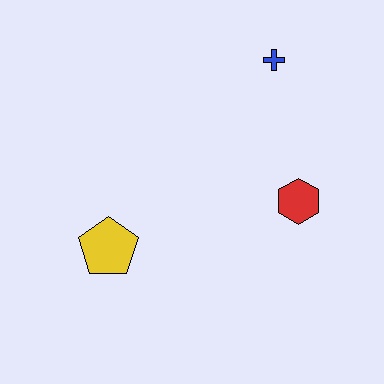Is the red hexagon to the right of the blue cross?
Yes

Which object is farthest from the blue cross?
The yellow pentagon is farthest from the blue cross.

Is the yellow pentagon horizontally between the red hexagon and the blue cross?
No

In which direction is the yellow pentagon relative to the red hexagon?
The yellow pentagon is to the left of the red hexagon.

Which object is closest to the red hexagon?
The blue cross is closest to the red hexagon.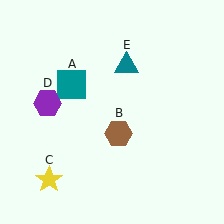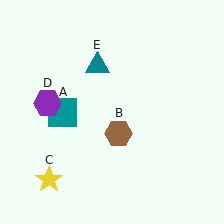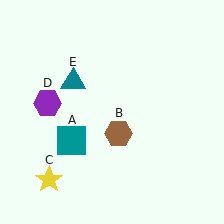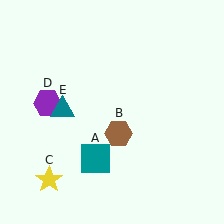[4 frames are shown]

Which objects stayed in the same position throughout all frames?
Brown hexagon (object B) and yellow star (object C) and purple hexagon (object D) remained stationary.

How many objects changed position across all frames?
2 objects changed position: teal square (object A), teal triangle (object E).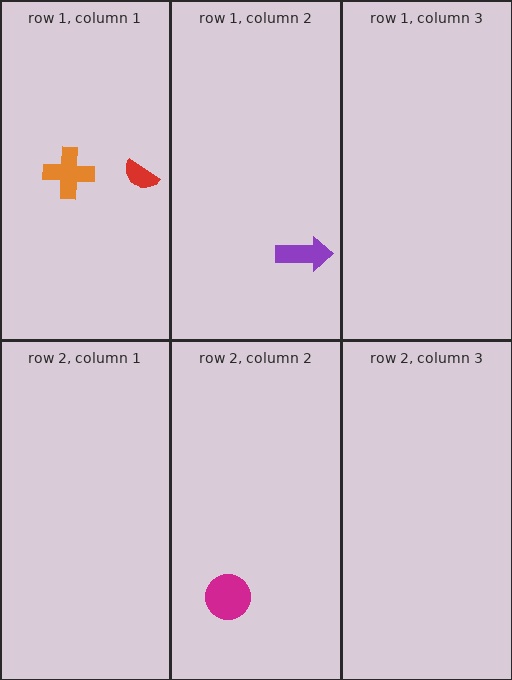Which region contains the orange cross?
The row 1, column 1 region.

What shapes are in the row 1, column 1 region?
The red semicircle, the orange cross.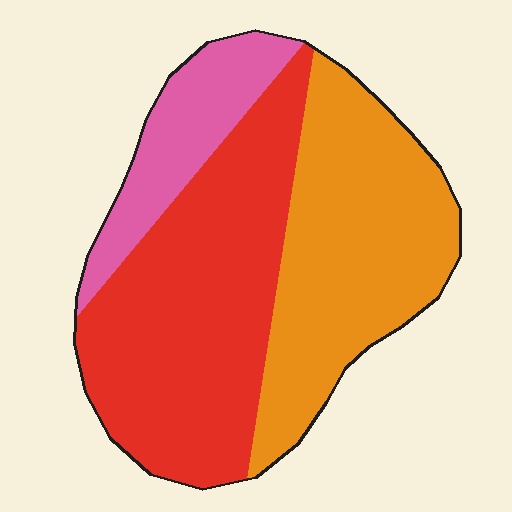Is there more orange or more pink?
Orange.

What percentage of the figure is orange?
Orange covers roughly 40% of the figure.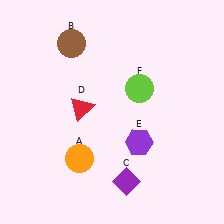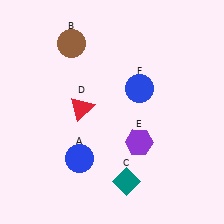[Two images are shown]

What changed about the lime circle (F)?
In Image 1, F is lime. In Image 2, it changed to blue.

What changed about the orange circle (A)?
In Image 1, A is orange. In Image 2, it changed to blue.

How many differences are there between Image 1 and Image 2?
There are 3 differences between the two images.